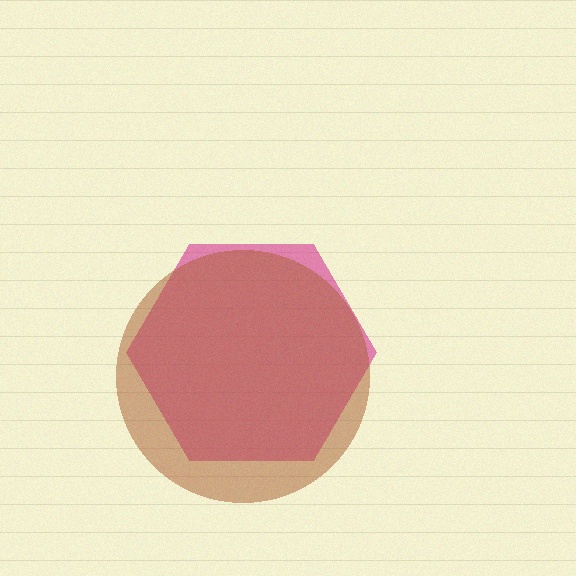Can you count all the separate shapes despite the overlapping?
Yes, there are 2 separate shapes.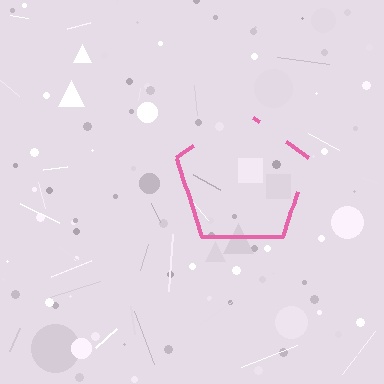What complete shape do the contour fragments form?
The contour fragments form a pentagon.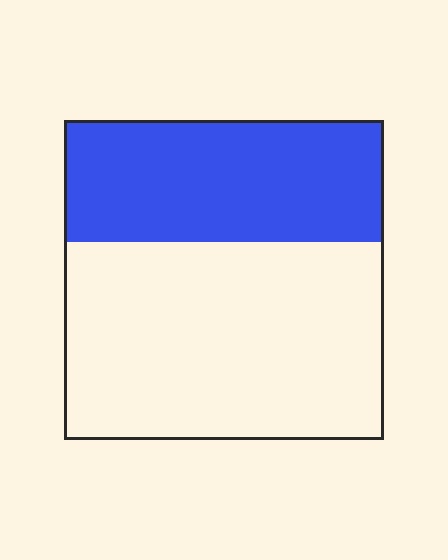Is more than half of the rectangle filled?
No.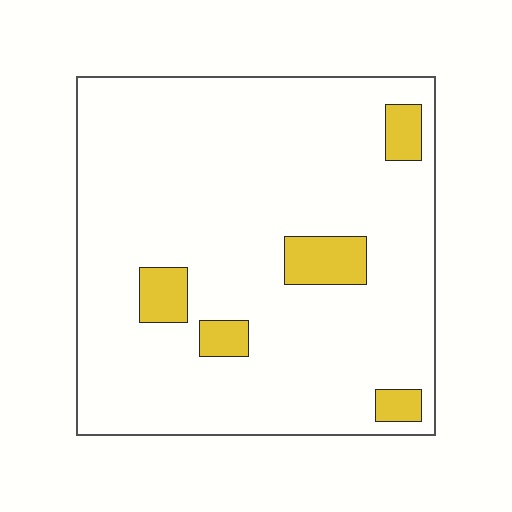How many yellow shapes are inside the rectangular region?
5.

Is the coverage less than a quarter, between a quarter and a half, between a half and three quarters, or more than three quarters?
Less than a quarter.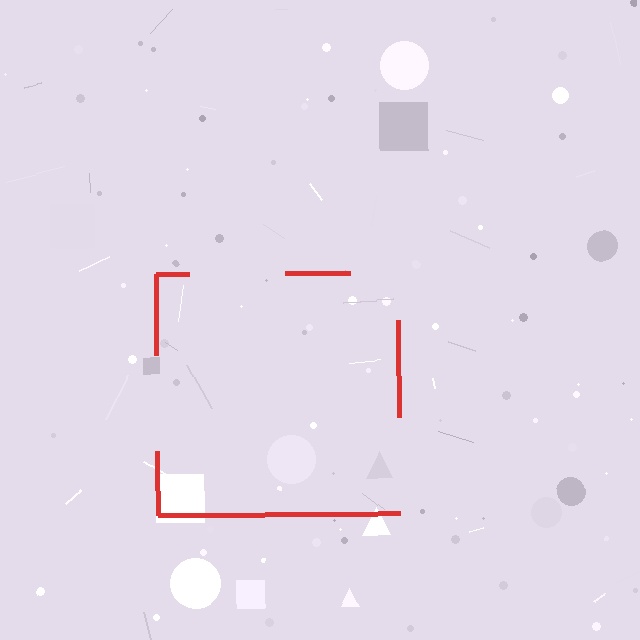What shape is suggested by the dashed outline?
The dashed outline suggests a square.